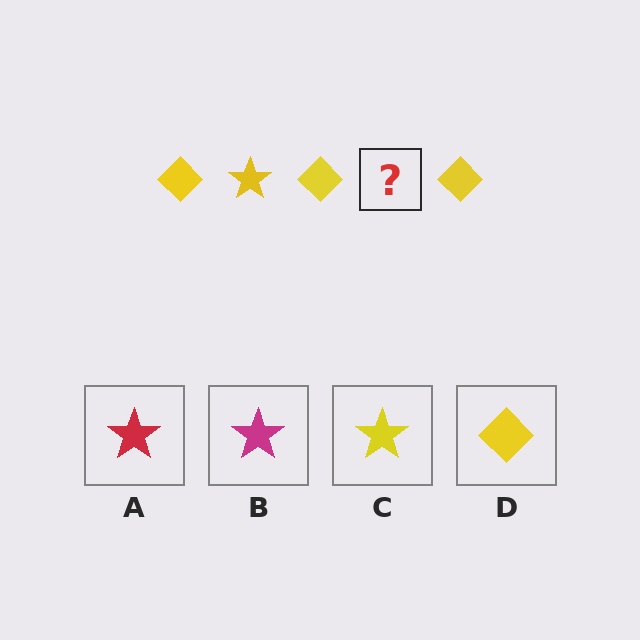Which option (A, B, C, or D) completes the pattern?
C.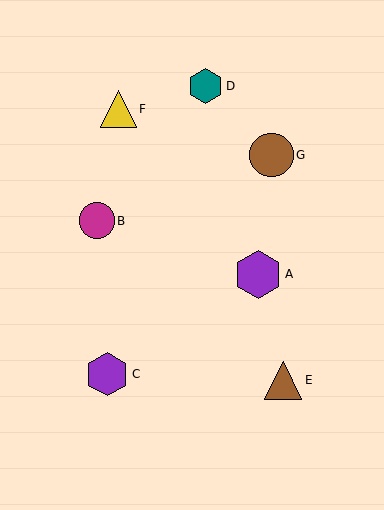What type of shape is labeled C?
Shape C is a purple hexagon.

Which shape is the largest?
The purple hexagon (labeled A) is the largest.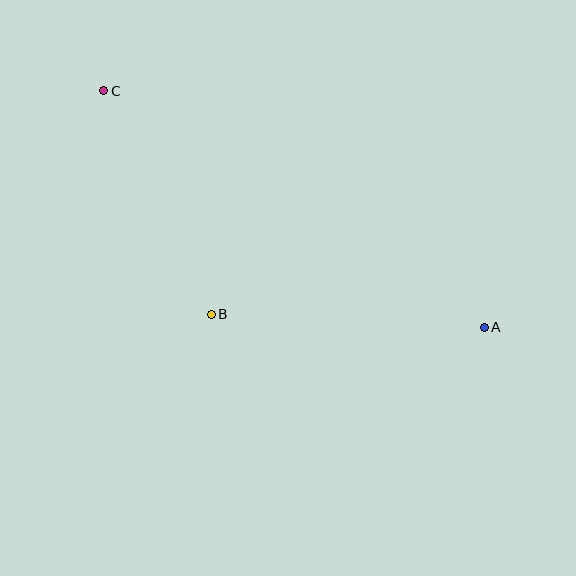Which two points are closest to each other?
Points B and C are closest to each other.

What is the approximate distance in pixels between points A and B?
The distance between A and B is approximately 273 pixels.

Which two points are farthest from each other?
Points A and C are farthest from each other.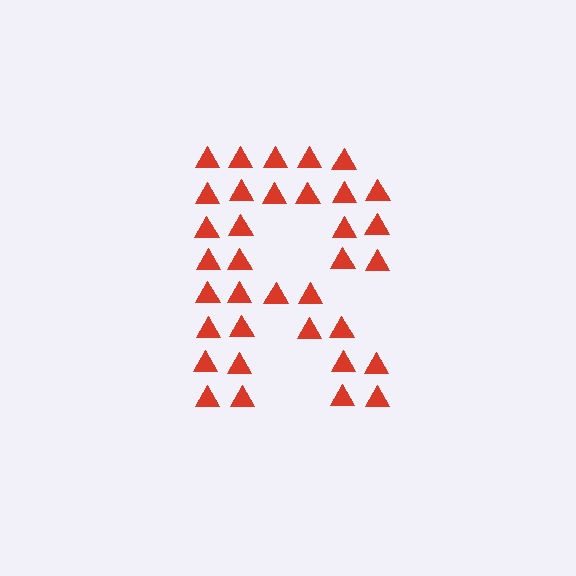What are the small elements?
The small elements are triangles.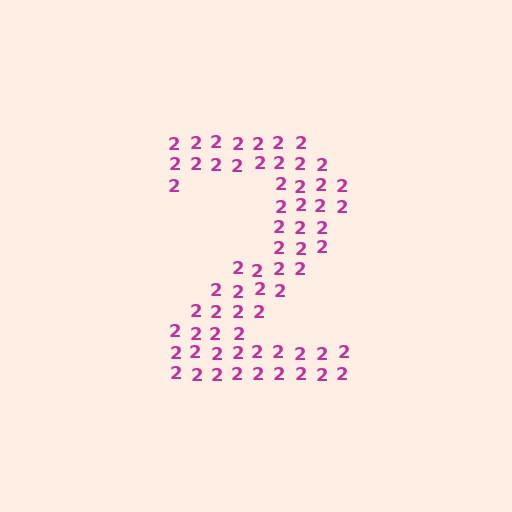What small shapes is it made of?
It is made of small digit 2's.